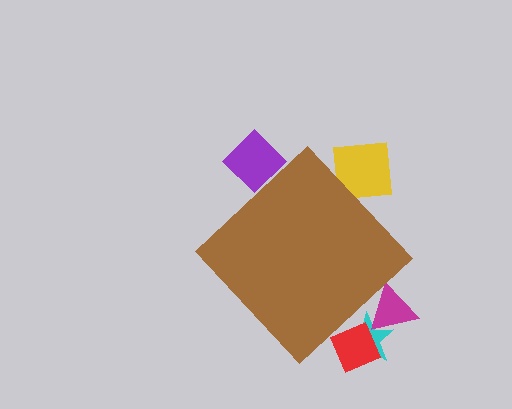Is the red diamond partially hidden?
Yes, the red diamond is partially hidden behind the brown diamond.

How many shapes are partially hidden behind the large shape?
5 shapes are partially hidden.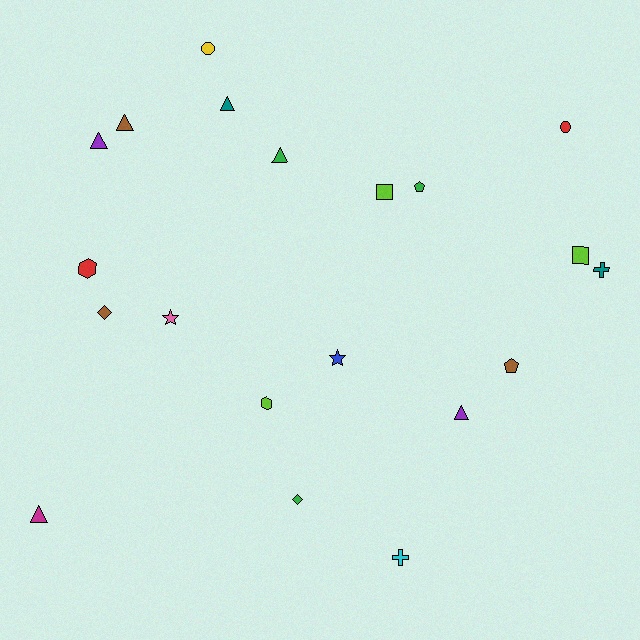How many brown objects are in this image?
There are 3 brown objects.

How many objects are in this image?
There are 20 objects.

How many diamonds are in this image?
There are 2 diamonds.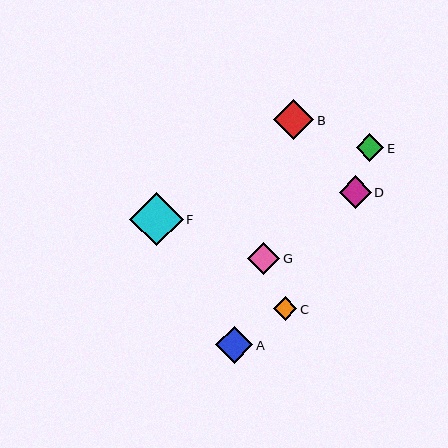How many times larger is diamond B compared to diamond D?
Diamond B is approximately 1.3 times the size of diamond D.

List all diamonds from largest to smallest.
From largest to smallest: F, B, A, G, D, E, C.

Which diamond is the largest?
Diamond F is the largest with a size of approximately 53 pixels.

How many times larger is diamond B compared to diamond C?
Diamond B is approximately 1.7 times the size of diamond C.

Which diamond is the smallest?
Diamond C is the smallest with a size of approximately 24 pixels.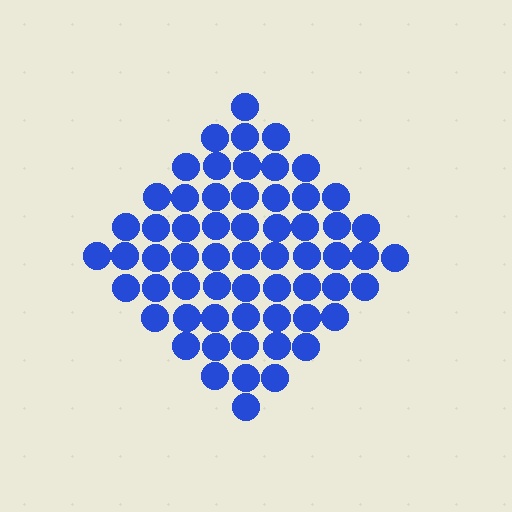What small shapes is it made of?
It is made of small circles.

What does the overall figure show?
The overall figure shows a diamond.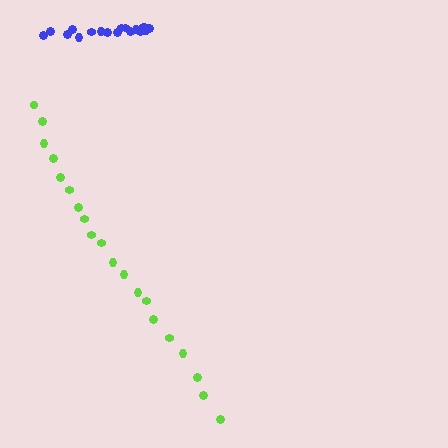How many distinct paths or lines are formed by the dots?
There are 2 distinct paths.